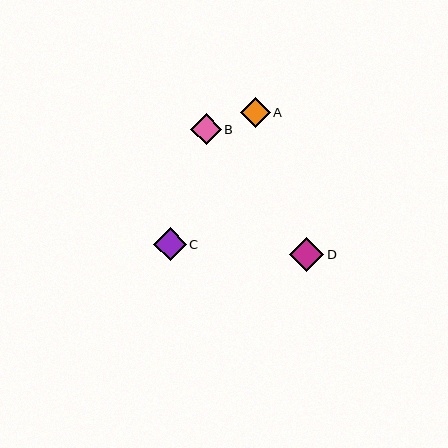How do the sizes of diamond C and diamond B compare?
Diamond C and diamond B are approximately the same size.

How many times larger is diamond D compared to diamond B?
Diamond D is approximately 1.1 times the size of diamond B.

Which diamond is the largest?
Diamond D is the largest with a size of approximately 34 pixels.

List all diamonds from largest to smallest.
From largest to smallest: D, C, B, A.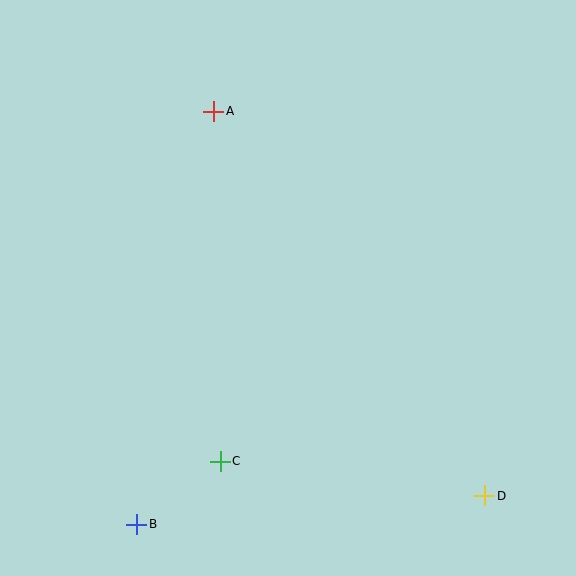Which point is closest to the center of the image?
Point C at (220, 461) is closest to the center.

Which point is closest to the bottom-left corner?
Point B is closest to the bottom-left corner.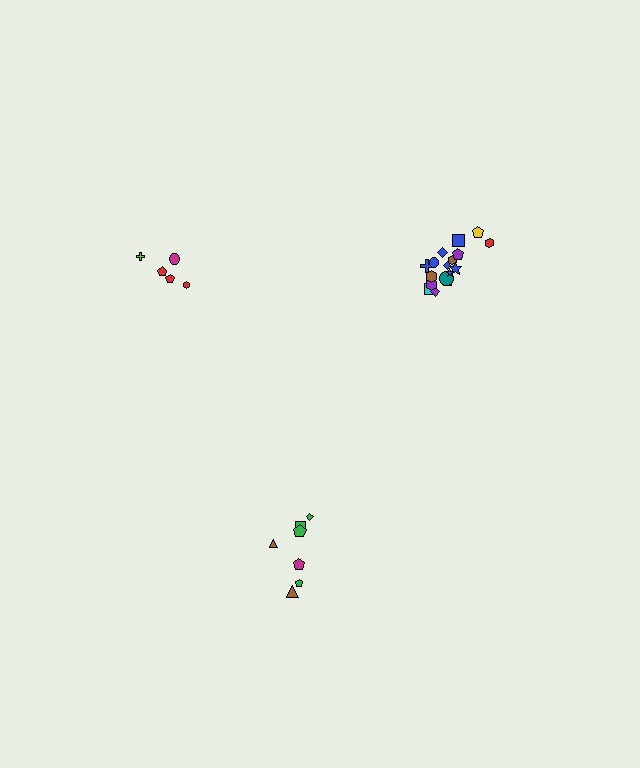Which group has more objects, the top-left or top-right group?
The top-right group.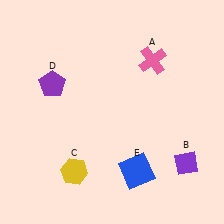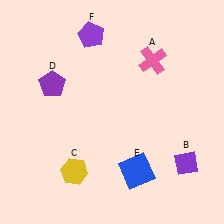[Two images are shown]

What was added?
A purple pentagon (F) was added in Image 2.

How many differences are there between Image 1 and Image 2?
There is 1 difference between the two images.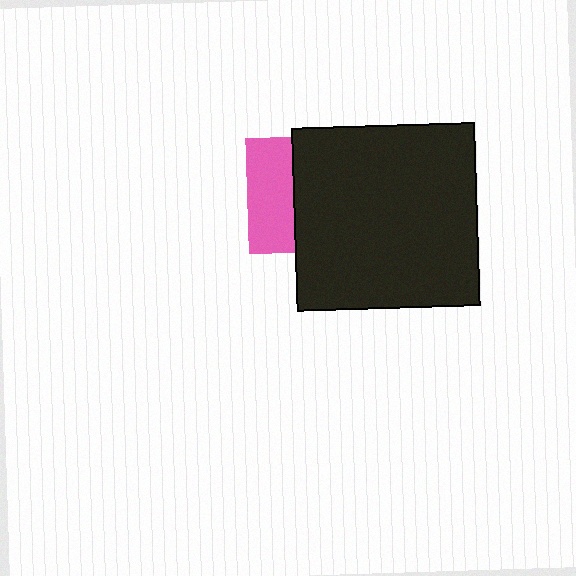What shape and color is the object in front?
The object in front is a black square.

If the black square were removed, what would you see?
You would see the complete pink square.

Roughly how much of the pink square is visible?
A small part of it is visible (roughly 40%).